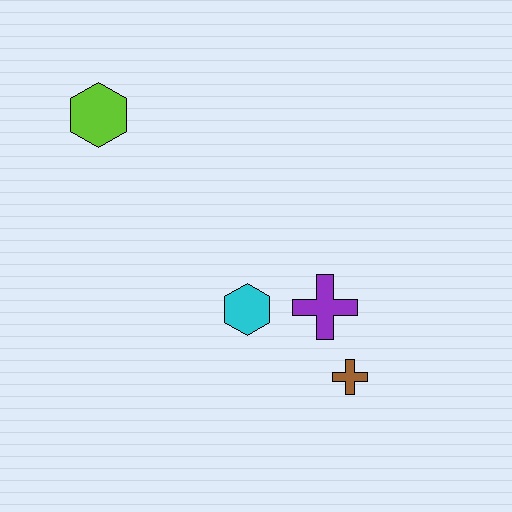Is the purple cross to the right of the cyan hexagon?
Yes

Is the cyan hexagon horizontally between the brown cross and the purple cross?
No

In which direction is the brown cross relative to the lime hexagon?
The brown cross is below the lime hexagon.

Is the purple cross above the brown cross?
Yes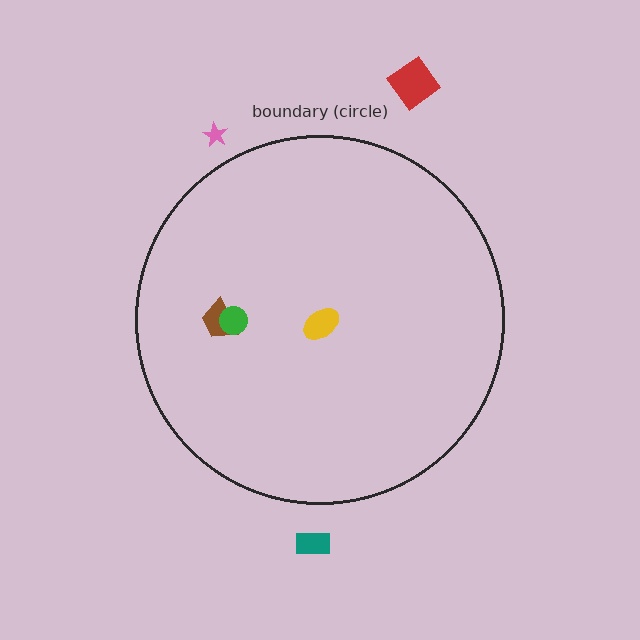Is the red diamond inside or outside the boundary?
Outside.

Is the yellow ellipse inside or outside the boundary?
Inside.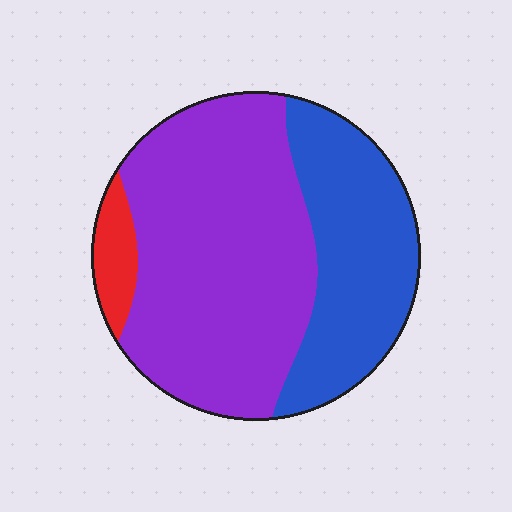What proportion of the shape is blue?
Blue covers 33% of the shape.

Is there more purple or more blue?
Purple.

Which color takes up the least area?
Red, at roughly 5%.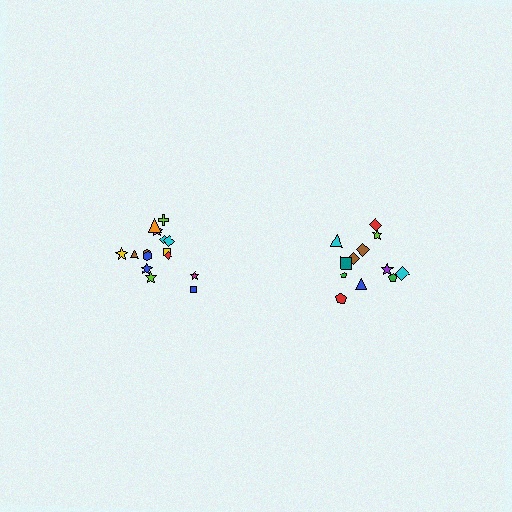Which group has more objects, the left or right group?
The left group.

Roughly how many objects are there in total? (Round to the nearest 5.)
Roughly 25 objects in total.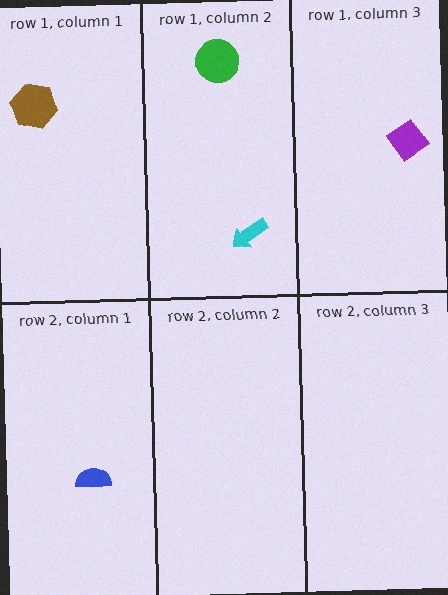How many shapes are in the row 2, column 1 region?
1.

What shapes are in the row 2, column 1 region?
The blue semicircle.